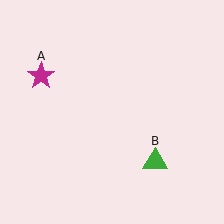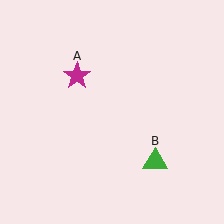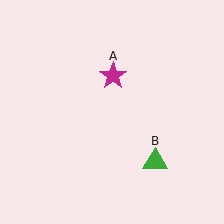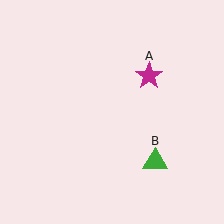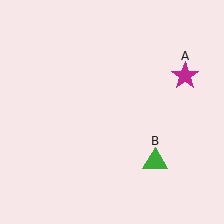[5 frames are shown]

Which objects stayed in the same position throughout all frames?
Green triangle (object B) remained stationary.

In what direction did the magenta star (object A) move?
The magenta star (object A) moved right.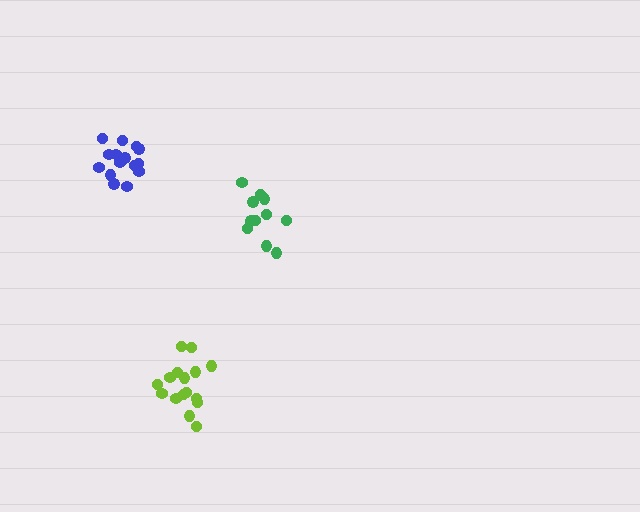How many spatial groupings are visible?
There are 3 spatial groupings.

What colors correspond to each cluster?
The clusters are colored: green, lime, blue.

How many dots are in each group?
Group 1: 11 dots, Group 2: 16 dots, Group 3: 15 dots (42 total).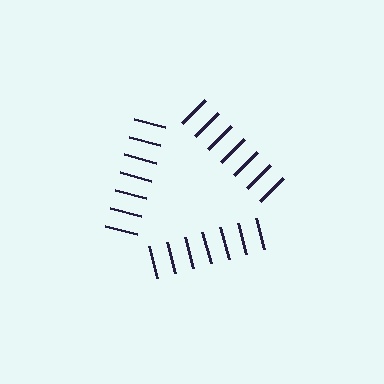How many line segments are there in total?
21 — 7 along each of the 3 edges.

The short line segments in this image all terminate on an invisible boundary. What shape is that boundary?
An illusory triangle — the line segments terminate on its edges but no continuous stroke is drawn.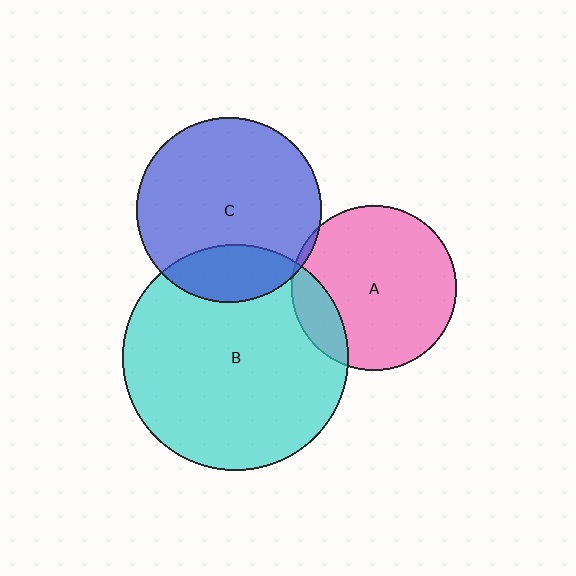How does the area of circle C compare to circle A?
Approximately 1.3 times.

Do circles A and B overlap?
Yes.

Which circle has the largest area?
Circle B (cyan).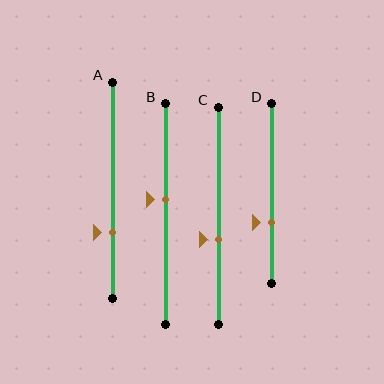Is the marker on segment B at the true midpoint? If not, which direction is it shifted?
No, the marker on segment B is shifted upward by about 6% of the segment length.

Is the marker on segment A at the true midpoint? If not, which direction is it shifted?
No, the marker on segment A is shifted downward by about 20% of the segment length.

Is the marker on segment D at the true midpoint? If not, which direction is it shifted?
No, the marker on segment D is shifted downward by about 16% of the segment length.